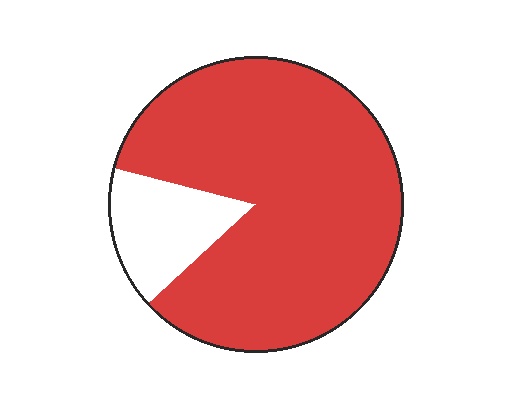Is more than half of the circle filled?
Yes.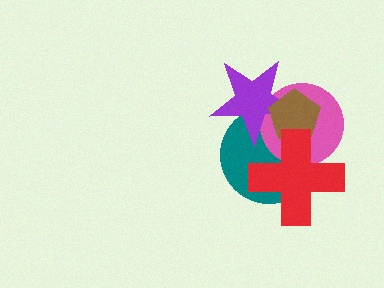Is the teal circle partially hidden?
Yes, it is partially covered by another shape.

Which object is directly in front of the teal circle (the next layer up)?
The pink circle is directly in front of the teal circle.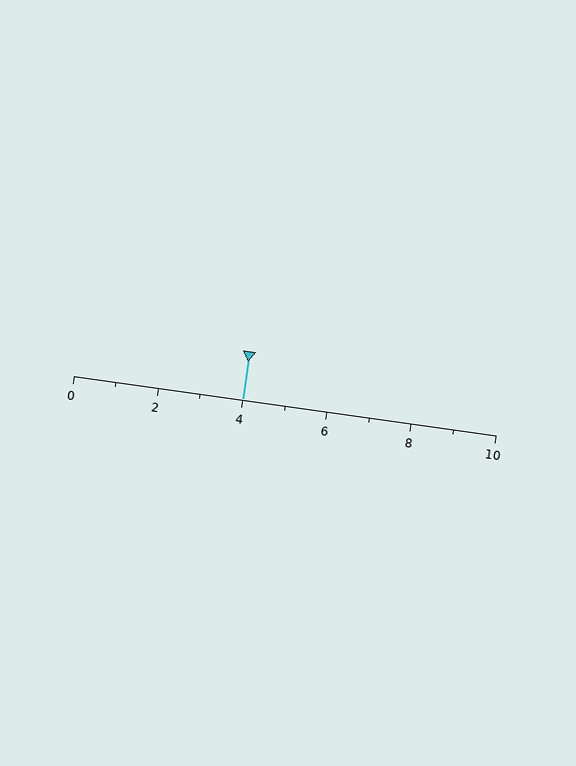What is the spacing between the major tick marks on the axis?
The major ticks are spaced 2 apart.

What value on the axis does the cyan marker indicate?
The marker indicates approximately 4.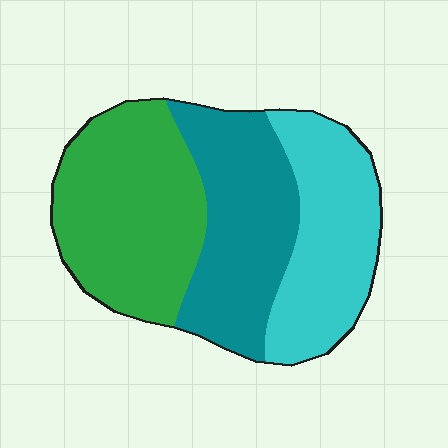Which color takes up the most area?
Green, at roughly 40%.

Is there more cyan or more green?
Green.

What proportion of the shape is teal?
Teal covers roughly 30% of the shape.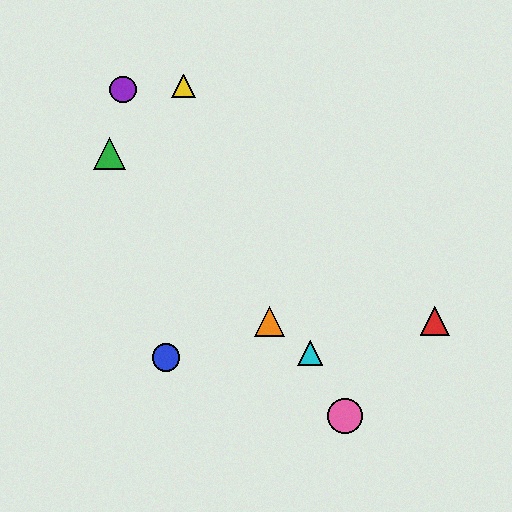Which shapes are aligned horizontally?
The red triangle, the orange triangle are aligned horizontally.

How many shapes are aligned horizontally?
2 shapes (the red triangle, the orange triangle) are aligned horizontally.